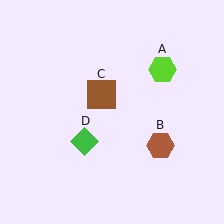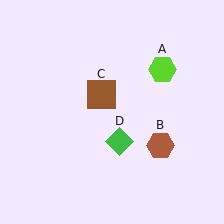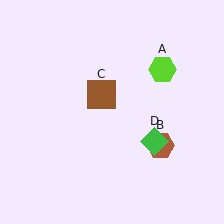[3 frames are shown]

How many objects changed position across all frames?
1 object changed position: green diamond (object D).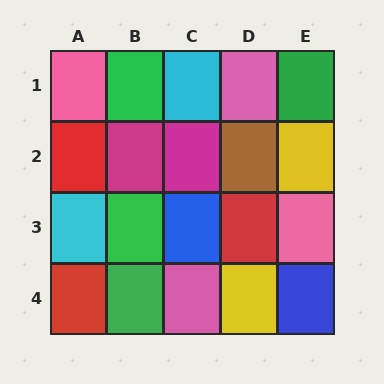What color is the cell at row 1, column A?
Pink.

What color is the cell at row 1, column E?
Green.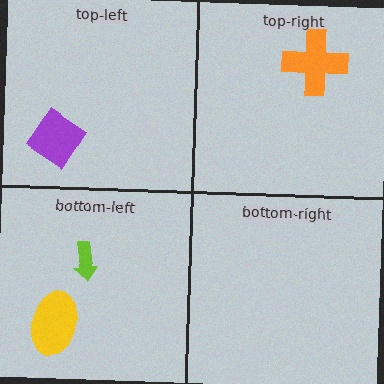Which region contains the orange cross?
The top-right region.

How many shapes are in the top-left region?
1.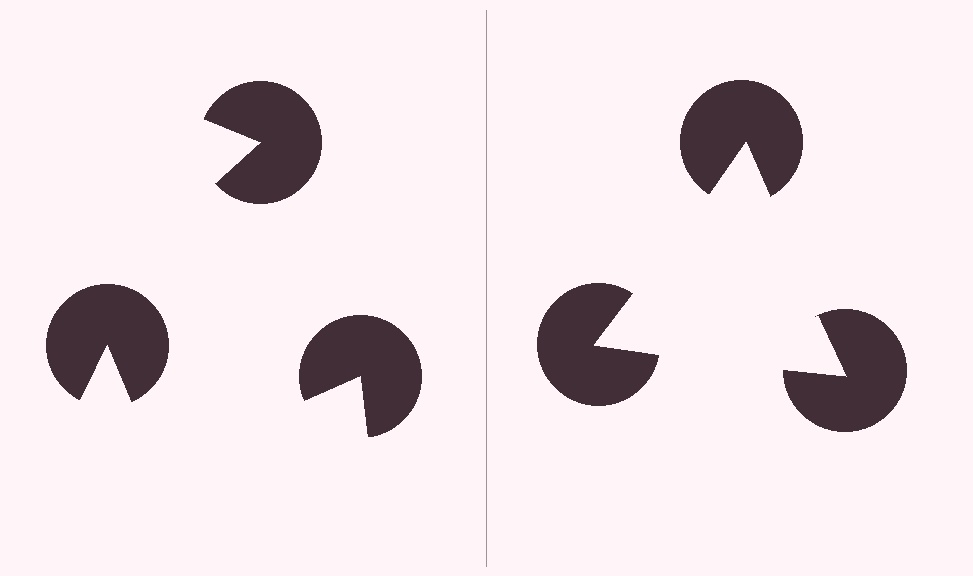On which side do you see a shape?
An illusory triangle appears on the right side. On the left side the wedge cuts are rotated, so no coherent shape forms.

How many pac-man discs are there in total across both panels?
6 — 3 on each side.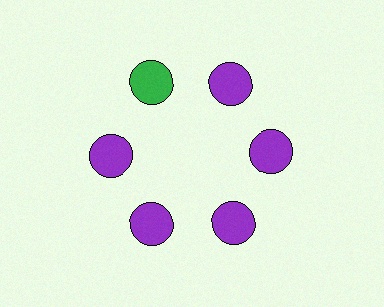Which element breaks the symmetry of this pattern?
The green circle at roughly the 11 o'clock position breaks the symmetry. All other shapes are purple circles.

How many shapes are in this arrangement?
There are 6 shapes arranged in a ring pattern.